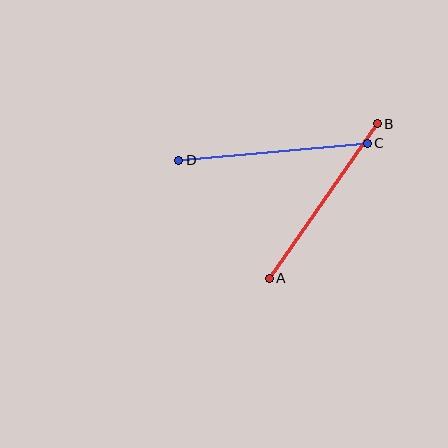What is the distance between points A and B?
The distance is approximately 188 pixels.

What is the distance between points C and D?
The distance is approximately 189 pixels.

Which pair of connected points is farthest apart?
Points C and D are farthest apart.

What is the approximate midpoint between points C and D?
The midpoint is at approximately (273, 152) pixels.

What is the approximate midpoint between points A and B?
The midpoint is at approximately (323, 201) pixels.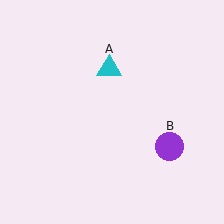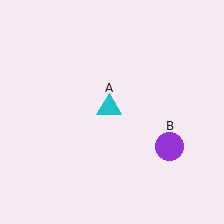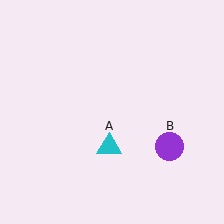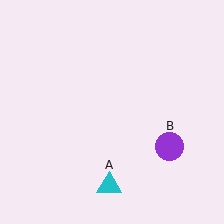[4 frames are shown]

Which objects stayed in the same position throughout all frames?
Purple circle (object B) remained stationary.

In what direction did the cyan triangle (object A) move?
The cyan triangle (object A) moved down.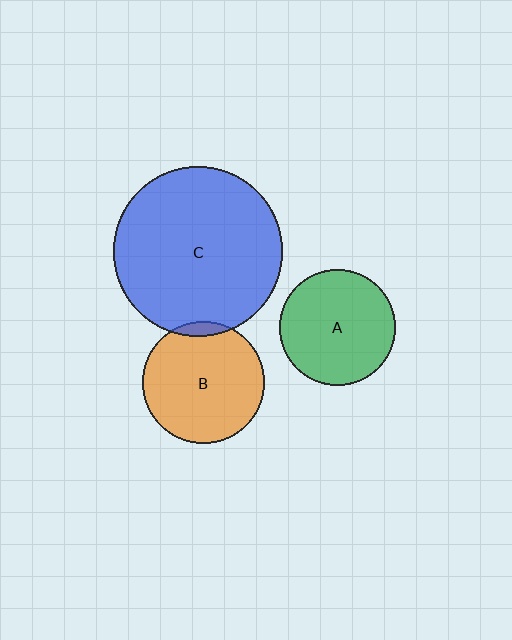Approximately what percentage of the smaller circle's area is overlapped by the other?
Approximately 5%.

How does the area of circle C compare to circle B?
Approximately 1.9 times.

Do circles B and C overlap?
Yes.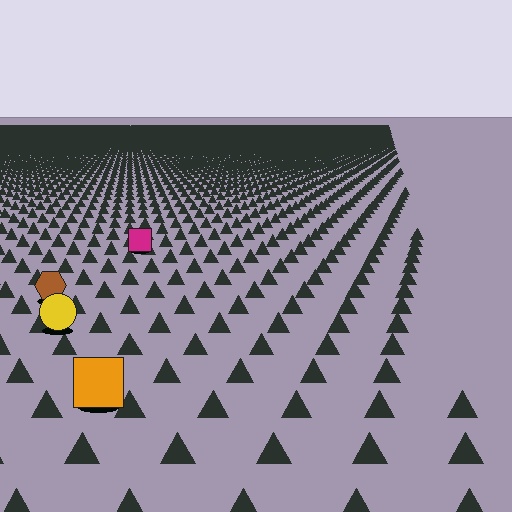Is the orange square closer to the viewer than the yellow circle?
Yes. The orange square is closer — you can tell from the texture gradient: the ground texture is coarser near it.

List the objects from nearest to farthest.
From nearest to farthest: the orange square, the yellow circle, the brown hexagon, the magenta square.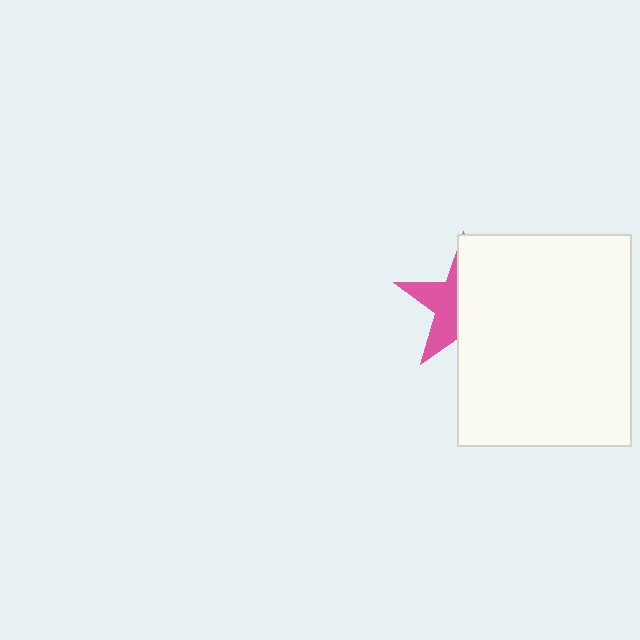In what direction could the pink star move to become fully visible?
The pink star could move left. That would shift it out from behind the white rectangle entirely.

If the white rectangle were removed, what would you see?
You would see the complete pink star.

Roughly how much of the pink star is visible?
A small part of it is visible (roughly 41%).